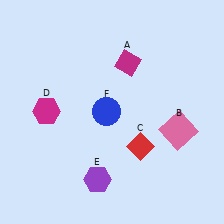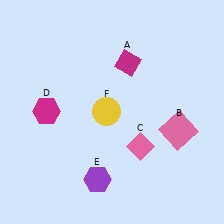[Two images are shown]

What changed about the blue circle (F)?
In Image 1, F is blue. In Image 2, it changed to yellow.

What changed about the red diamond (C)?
In Image 1, C is red. In Image 2, it changed to pink.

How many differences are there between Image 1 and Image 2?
There are 2 differences between the two images.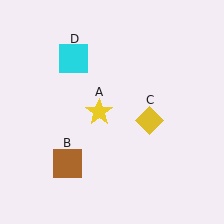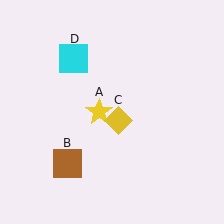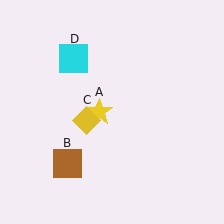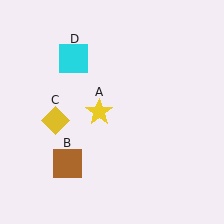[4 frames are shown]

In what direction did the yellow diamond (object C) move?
The yellow diamond (object C) moved left.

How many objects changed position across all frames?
1 object changed position: yellow diamond (object C).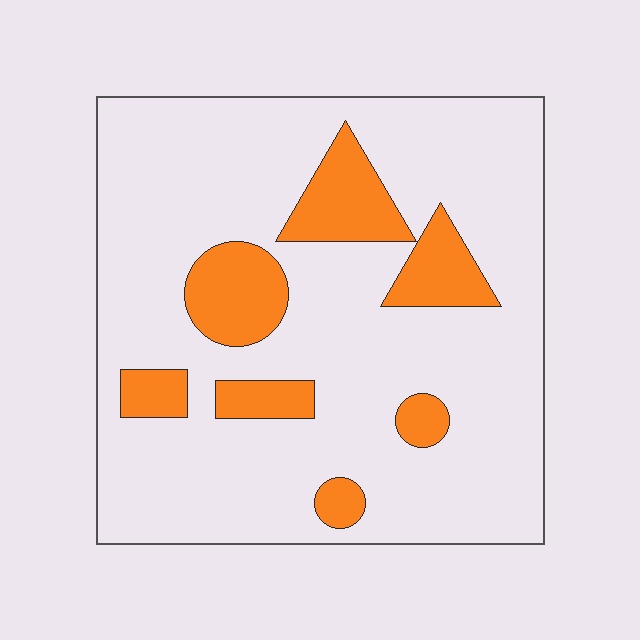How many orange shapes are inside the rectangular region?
7.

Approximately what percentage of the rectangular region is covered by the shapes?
Approximately 20%.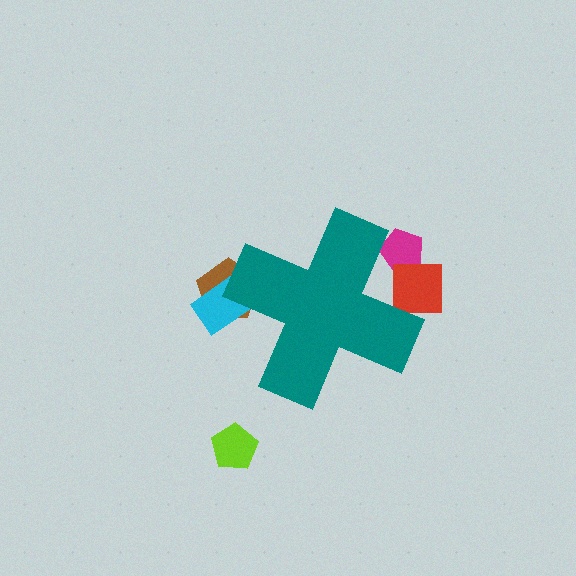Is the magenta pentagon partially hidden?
Yes, the magenta pentagon is partially hidden behind the teal cross.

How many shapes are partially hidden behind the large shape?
4 shapes are partially hidden.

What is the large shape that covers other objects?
A teal cross.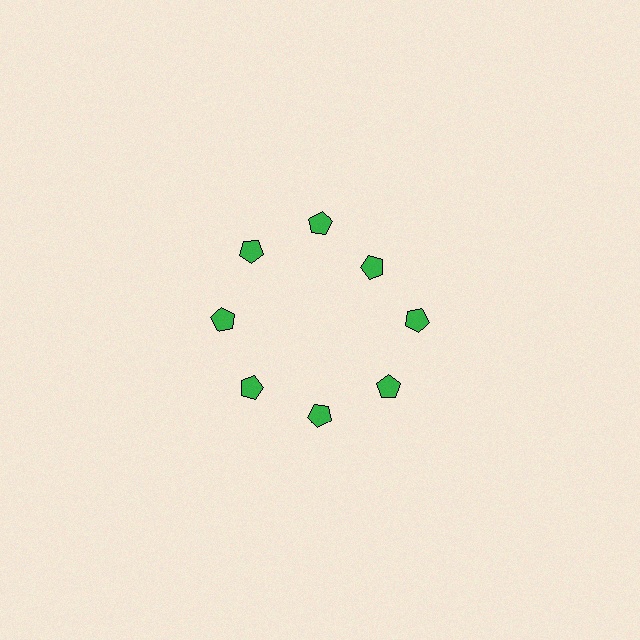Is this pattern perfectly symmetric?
No. The 8 green pentagons are arranged in a ring, but one element near the 2 o'clock position is pulled inward toward the center, breaking the 8-fold rotational symmetry.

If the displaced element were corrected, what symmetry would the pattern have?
It would have 8-fold rotational symmetry — the pattern would map onto itself every 45 degrees.